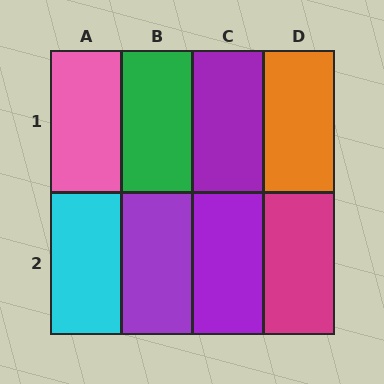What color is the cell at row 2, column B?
Purple.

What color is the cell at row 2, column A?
Cyan.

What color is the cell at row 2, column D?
Magenta.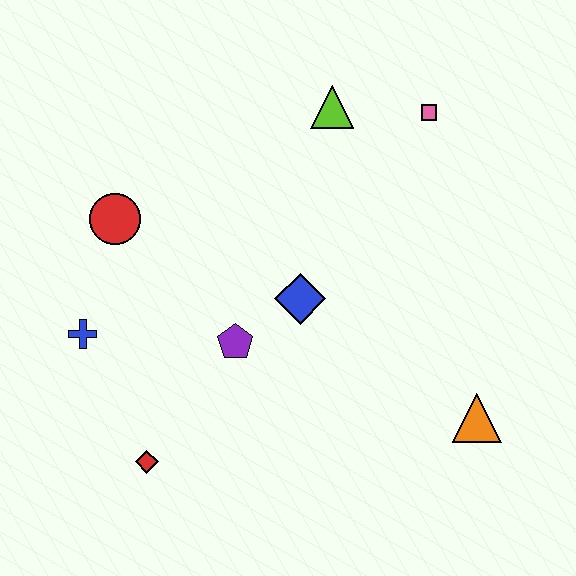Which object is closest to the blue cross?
The red circle is closest to the blue cross.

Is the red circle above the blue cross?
Yes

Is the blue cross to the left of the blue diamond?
Yes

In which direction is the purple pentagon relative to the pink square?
The purple pentagon is below the pink square.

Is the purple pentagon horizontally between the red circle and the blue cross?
No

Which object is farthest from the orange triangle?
The red circle is farthest from the orange triangle.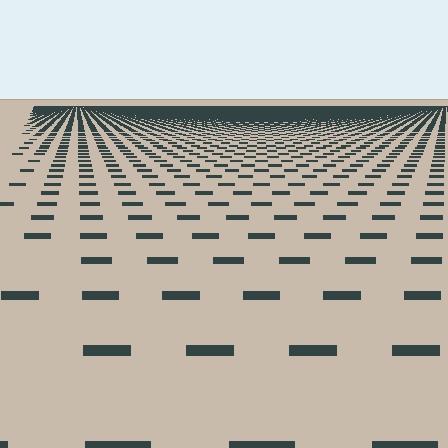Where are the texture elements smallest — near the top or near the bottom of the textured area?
Near the top.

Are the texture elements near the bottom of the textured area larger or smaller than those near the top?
Larger. Near the bottom, elements are closer to the viewer and appear at a bigger on-screen size.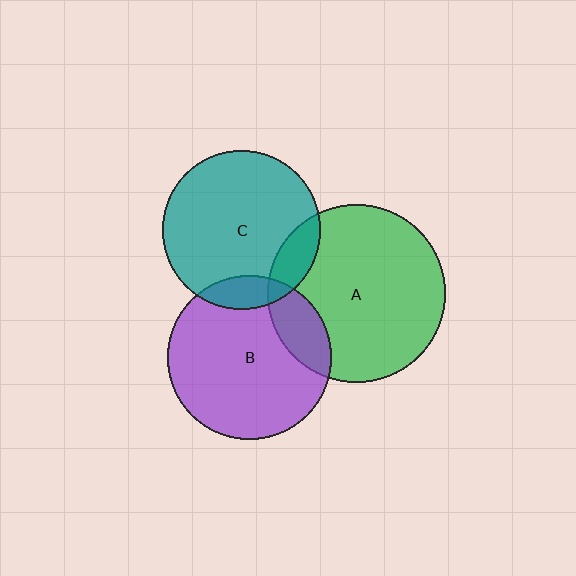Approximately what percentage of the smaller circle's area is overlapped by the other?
Approximately 20%.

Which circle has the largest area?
Circle A (green).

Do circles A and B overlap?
Yes.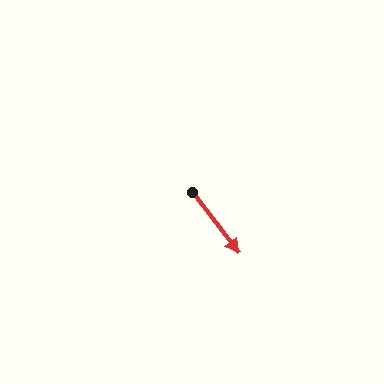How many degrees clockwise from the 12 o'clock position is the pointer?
Approximately 143 degrees.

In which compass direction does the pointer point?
Southeast.